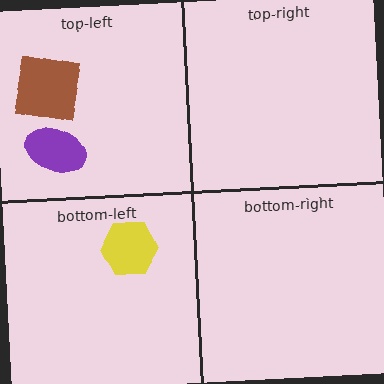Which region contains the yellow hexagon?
The bottom-left region.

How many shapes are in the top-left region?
2.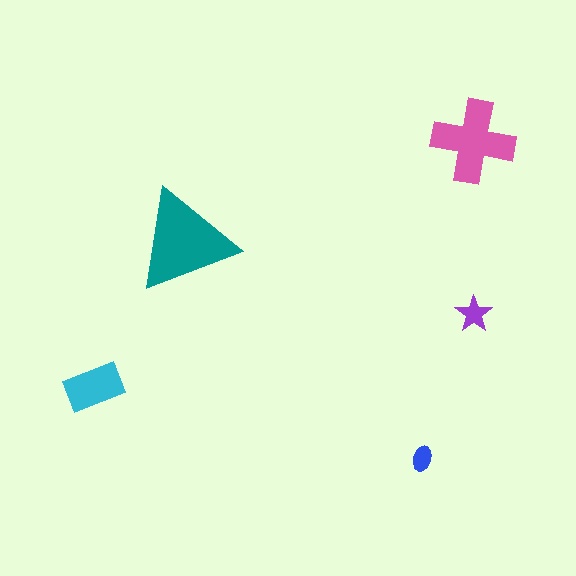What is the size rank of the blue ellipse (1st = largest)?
5th.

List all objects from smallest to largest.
The blue ellipse, the purple star, the cyan rectangle, the pink cross, the teal triangle.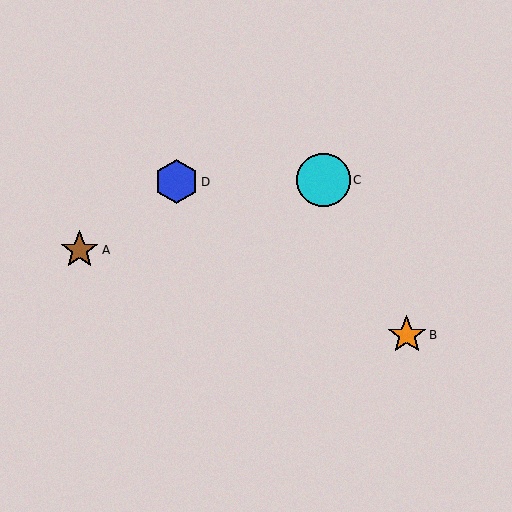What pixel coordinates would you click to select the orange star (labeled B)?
Click at (407, 335) to select the orange star B.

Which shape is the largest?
The cyan circle (labeled C) is the largest.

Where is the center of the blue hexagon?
The center of the blue hexagon is at (176, 182).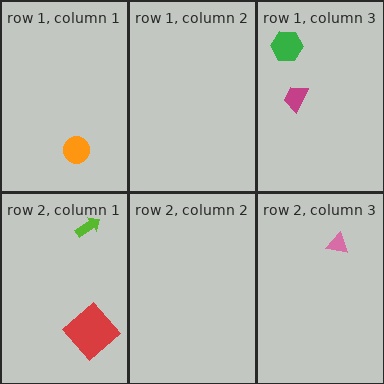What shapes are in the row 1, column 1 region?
The orange circle.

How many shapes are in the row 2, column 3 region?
1.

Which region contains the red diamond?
The row 2, column 1 region.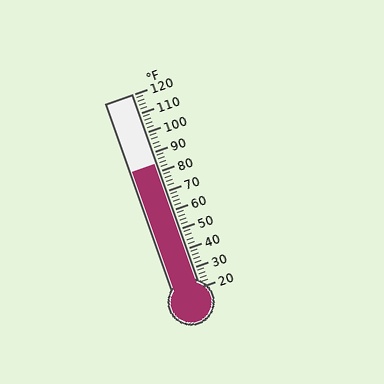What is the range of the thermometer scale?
The thermometer scale ranges from 20°F to 120°F.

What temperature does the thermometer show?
The thermometer shows approximately 84°F.